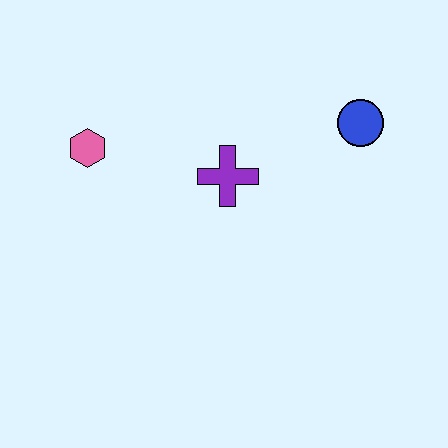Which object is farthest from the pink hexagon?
The blue circle is farthest from the pink hexagon.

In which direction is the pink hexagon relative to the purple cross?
The pink hexagon is to the left of the purple cross.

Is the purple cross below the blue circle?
Yes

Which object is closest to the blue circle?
The purple cross is closest to the blue circle.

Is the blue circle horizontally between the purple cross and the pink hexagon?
No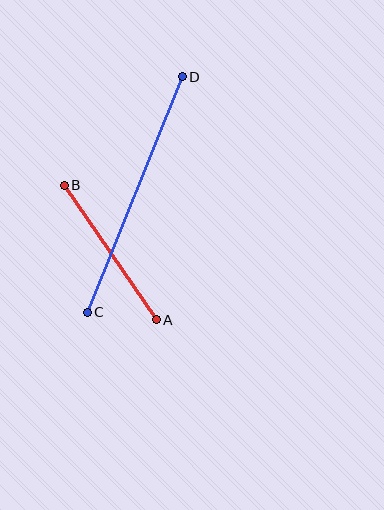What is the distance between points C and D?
The distance is approximately 254 pixels.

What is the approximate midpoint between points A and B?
The midpoint is at approximately (110, 252) pixels.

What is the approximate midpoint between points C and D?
The midpoint is at approximately (135, 195) pixels.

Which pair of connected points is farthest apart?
Points C and D are farthest apart.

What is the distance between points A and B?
The distance is approximately 163 pixels.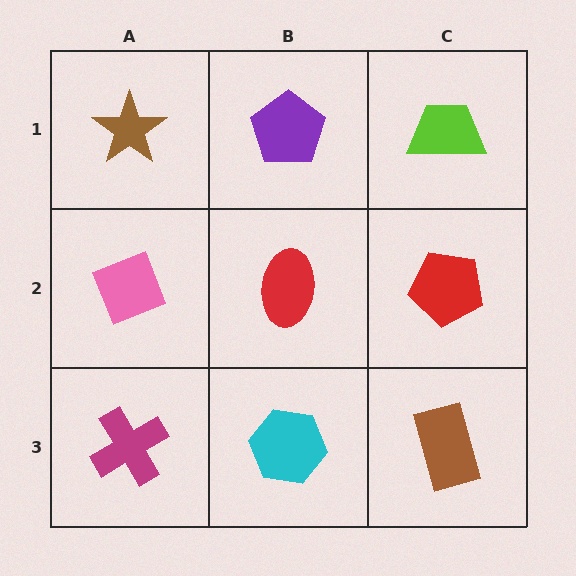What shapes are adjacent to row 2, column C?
A lime trapezoid (row 1, column C), a brown rectangle (row 3, column C), a red ellipse (row 2, column B).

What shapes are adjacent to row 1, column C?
A red pentagon (row 2, column C), a purple pentagon (row 1, column B).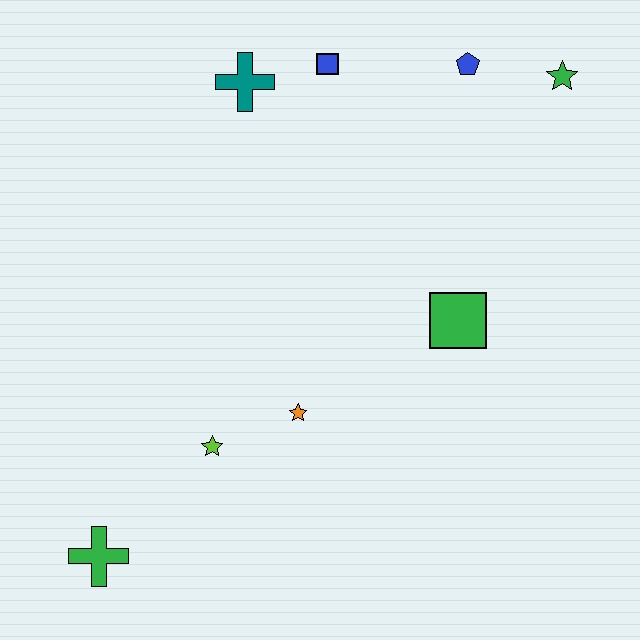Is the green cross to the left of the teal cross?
Yes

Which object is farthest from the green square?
The green cross is farthest from the green square.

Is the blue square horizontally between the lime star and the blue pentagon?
Yes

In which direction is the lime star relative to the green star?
The lime star is below the green star.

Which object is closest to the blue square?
The teal cross is closest to the blue square.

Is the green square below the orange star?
No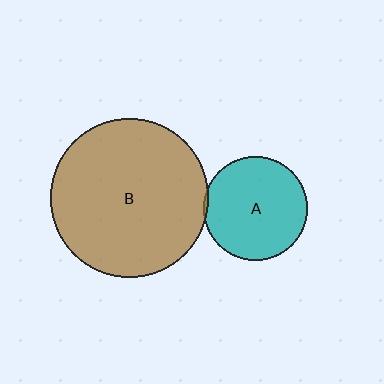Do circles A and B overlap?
Yes.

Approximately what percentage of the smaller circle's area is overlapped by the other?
Approximately 5%.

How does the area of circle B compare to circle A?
Approximately 2.3 times.